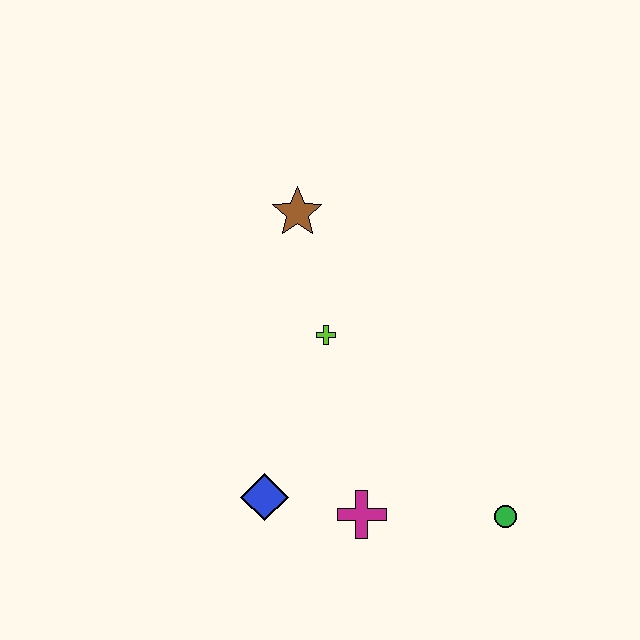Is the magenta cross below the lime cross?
Yes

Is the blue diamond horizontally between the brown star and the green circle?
No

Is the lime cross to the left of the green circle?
Yes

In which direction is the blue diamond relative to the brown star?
The blue diamond is below the brown star.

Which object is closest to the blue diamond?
The magenta cross is closest to the blue diamond.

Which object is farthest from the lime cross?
The green circle is farthest from the lime cross.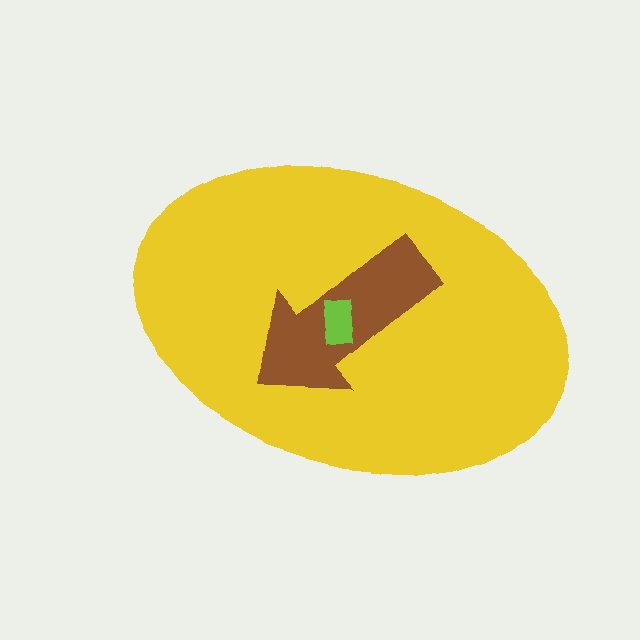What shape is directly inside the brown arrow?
The lime rectangle.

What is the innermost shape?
The lime rectangle.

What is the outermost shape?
The yellow ellipse.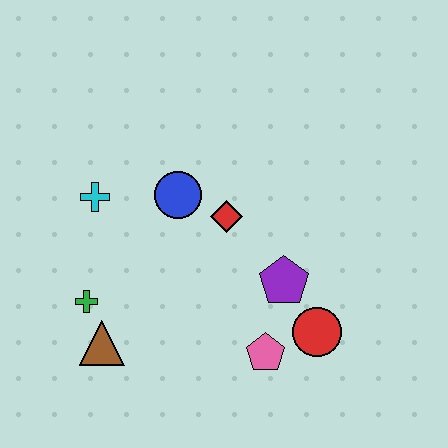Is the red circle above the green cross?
No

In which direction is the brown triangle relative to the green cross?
The brown triangle is below the green cross.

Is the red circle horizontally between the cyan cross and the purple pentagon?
No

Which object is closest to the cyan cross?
The blue circle is closest to the cyan cross.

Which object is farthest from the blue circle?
The red circle is farthest from the blue circle.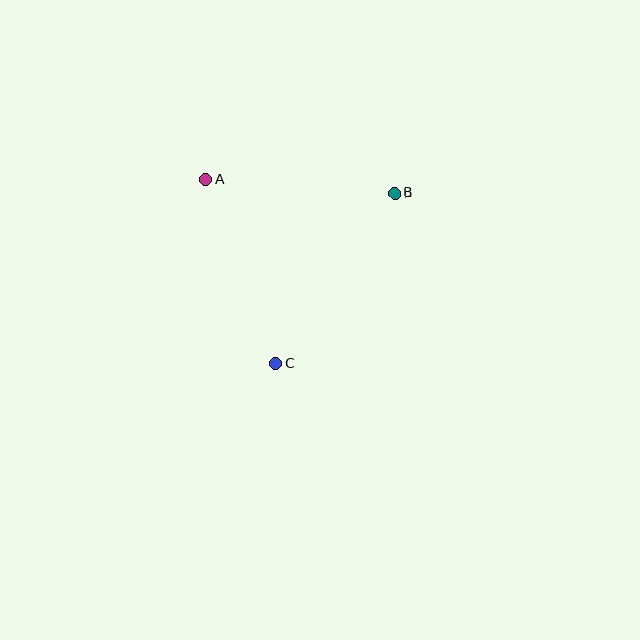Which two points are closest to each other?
Points A and B are closest to each other.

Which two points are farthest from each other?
Points B and C are farthest from each other.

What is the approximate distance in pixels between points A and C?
The distance between A and C is approximately 197 pixels.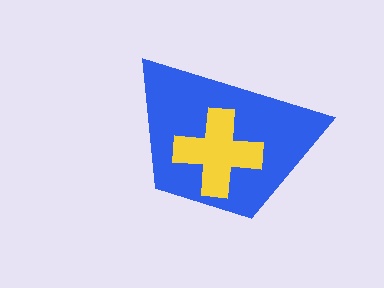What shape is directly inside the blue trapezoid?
The yellow cross.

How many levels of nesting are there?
2.